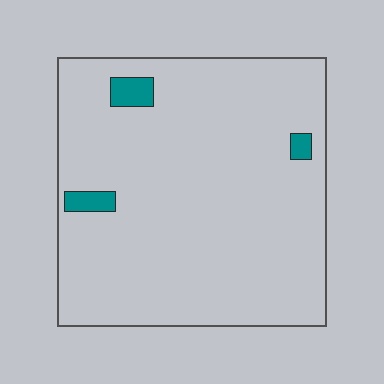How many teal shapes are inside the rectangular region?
3.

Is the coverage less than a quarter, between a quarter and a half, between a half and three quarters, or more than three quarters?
Less than a quarter.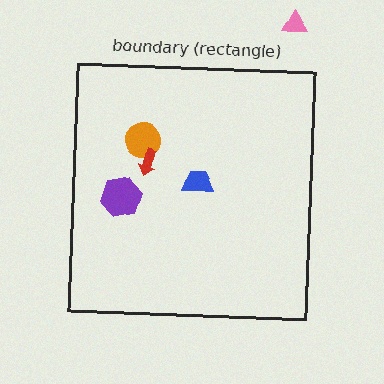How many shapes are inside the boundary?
4 inside, 1 outside.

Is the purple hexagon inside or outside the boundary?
Inside.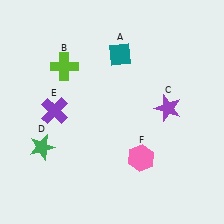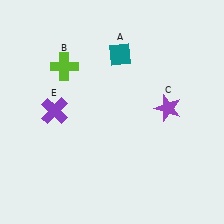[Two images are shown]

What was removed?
The pink hexagon (F), the green star (D) were removed in Image 2.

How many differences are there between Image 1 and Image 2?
There are 2 differences between the two images.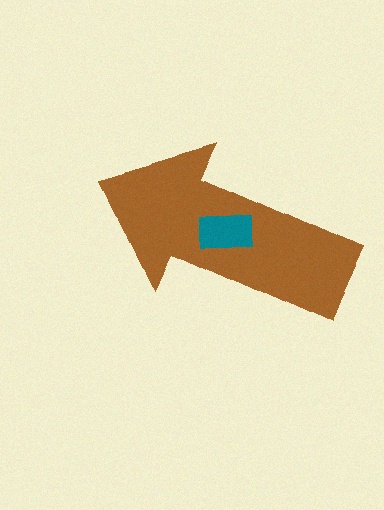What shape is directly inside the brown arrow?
The teal rectangle.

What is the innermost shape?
The teal rectangle.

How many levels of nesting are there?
2.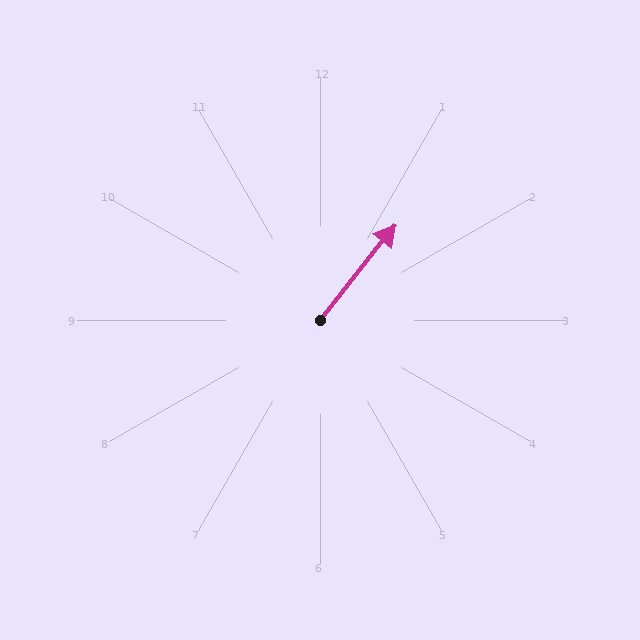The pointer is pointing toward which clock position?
Roughly 1 o'clock.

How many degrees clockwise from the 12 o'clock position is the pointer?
Approximately 38 degrees.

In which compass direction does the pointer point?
Northeast.